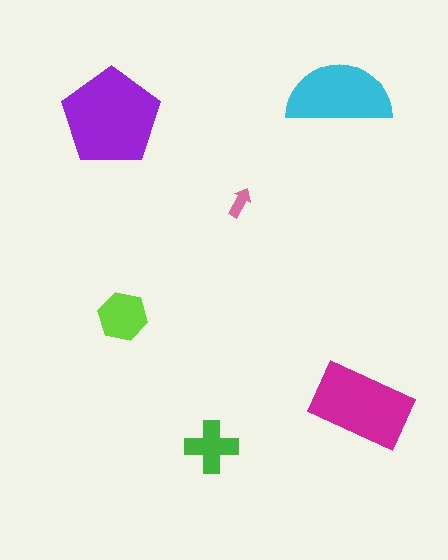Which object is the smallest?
The pink arrow.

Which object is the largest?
The purple pentagon.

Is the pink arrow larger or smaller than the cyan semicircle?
Smaller.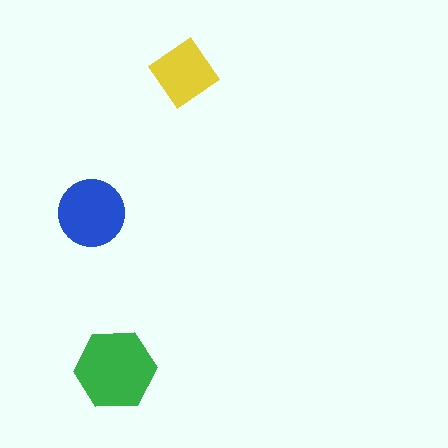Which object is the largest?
The green hexagon.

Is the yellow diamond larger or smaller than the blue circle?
Smaller.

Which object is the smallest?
The yellow diamond.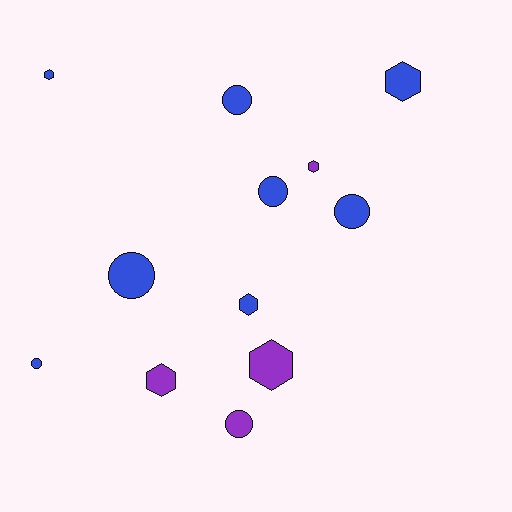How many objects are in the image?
There are 12 objects.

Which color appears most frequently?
Blue, with 8 objects.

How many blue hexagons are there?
There are 3 blue hexagons.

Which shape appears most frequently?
Circle, with 6 objects.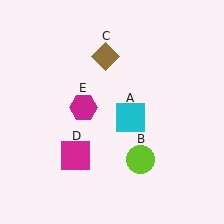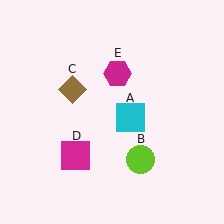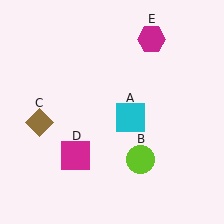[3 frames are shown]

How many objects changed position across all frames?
2 objects changed position: brown diamond (object C), magenta hexagon (object E).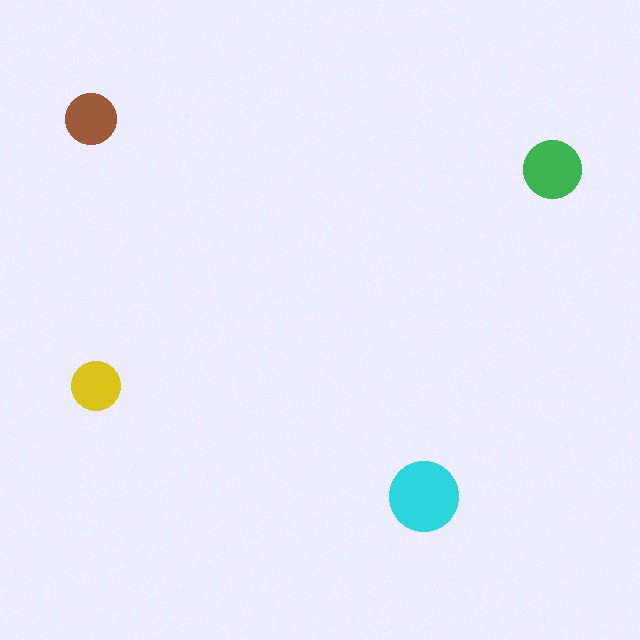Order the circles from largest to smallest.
the cyan one, the green one, the brown one, the yellow one.